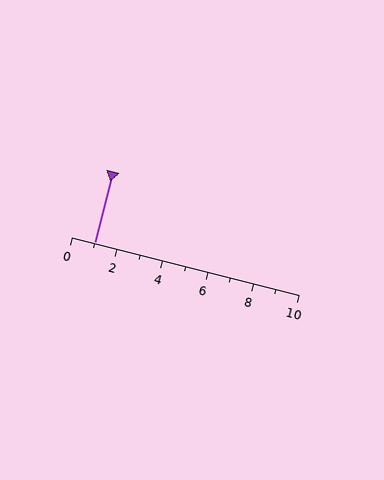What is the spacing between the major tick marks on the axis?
The major ticks are spaced 2 apart.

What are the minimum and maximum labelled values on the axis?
The axis runs from 0 to 10.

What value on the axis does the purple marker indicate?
The marker indicates approximately 1.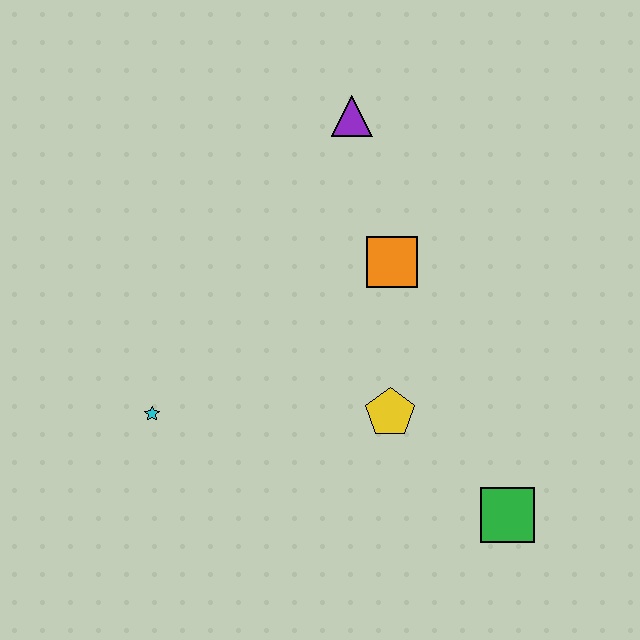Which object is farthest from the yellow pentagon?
The purple triangle is farthest from the yellow pentagon.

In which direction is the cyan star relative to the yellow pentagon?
The cyan star is to the left of the yellow pentagon.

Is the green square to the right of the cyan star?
Yes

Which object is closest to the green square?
The yellow pentagon is closest to the green square.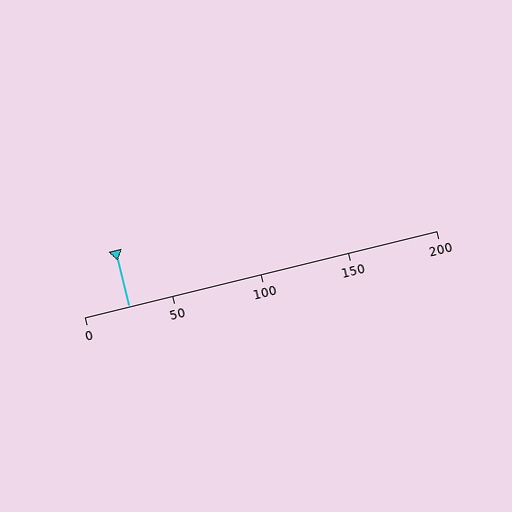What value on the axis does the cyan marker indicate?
The marker indicates approximately 25.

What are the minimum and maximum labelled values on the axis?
The axis runs from 0 to 200.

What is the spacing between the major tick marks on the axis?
The major ticks are spaced 50 apart.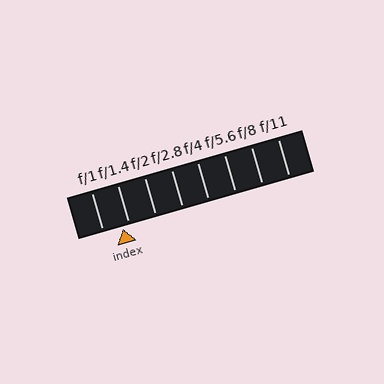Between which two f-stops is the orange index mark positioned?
The index mark is between f/1 and f/1.4.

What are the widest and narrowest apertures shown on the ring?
The widest aperture shown is f/1 and the narrowest is f/11.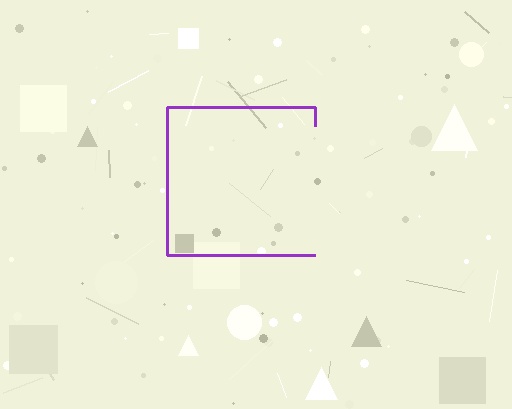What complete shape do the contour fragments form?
The contour fragments form a square.